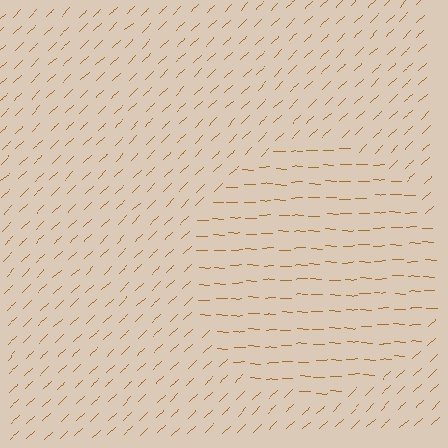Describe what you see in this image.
The image is filled with small brown line segments. A circle region in the image has lines oriented differently from the surrounding lines, creating a visible texture boundary.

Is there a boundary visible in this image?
Yes, there is a texture boundary formed by a change in line orientation.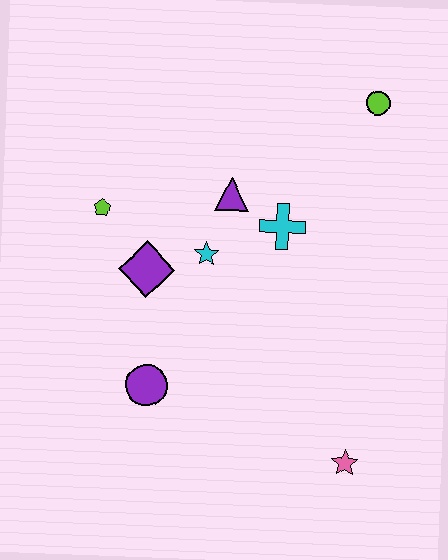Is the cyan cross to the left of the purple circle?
No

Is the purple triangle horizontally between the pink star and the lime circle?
No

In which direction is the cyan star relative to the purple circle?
The cyan star is above the purple circle.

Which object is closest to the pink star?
The purple circle is closest to the pink star.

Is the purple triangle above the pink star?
Yes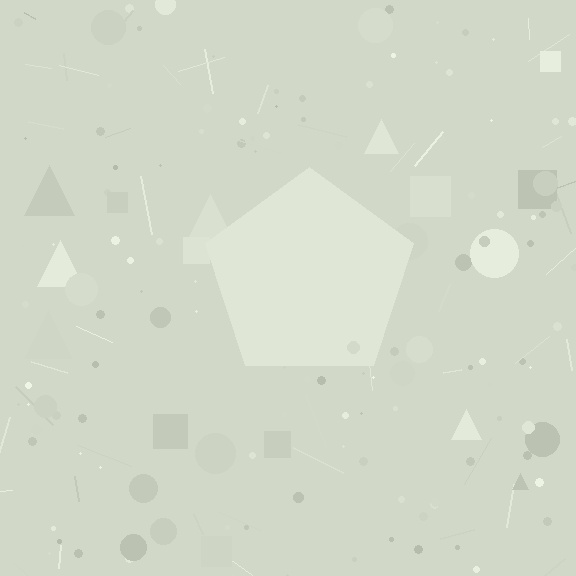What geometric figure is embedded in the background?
A pentagon is embedded in the background.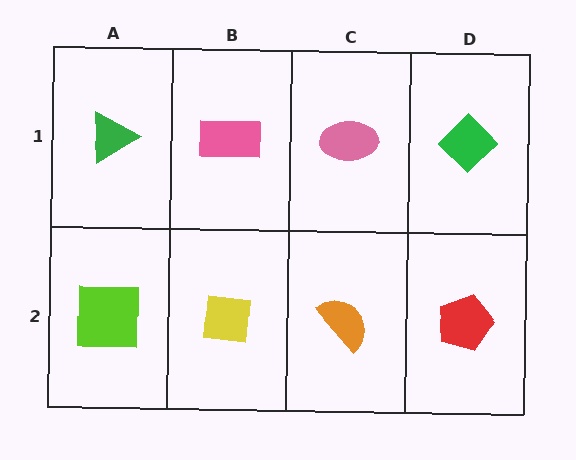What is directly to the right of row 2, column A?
A yellow square.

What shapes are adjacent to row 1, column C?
An orange semicircle (row 2, column C), a pink rectangle (row 1, column B), a green diamond (row 1, column D).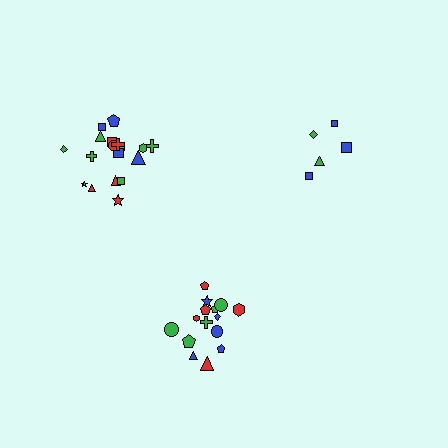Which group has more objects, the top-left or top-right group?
The top-left group.